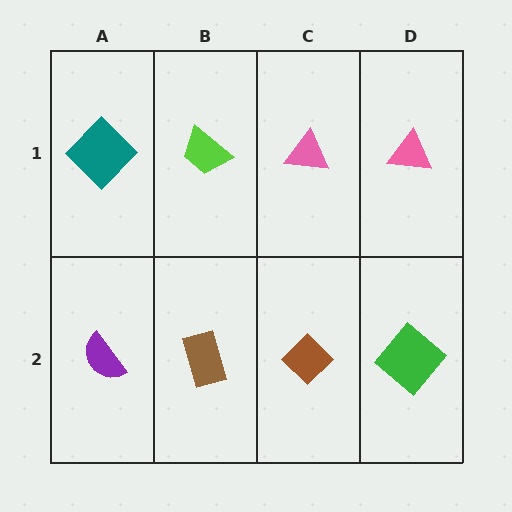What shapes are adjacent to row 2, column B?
A lime trapezoid (row 1, column B), a purple semicircle (row 2, column A), a brown diamond (row 2, column C).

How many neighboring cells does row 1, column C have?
3.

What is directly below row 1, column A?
A purple semicircle.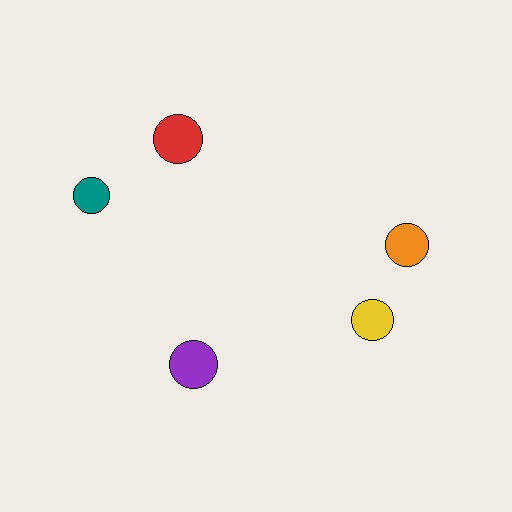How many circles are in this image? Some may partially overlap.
There are 5 circles.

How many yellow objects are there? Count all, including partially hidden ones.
There is 1 yellow object.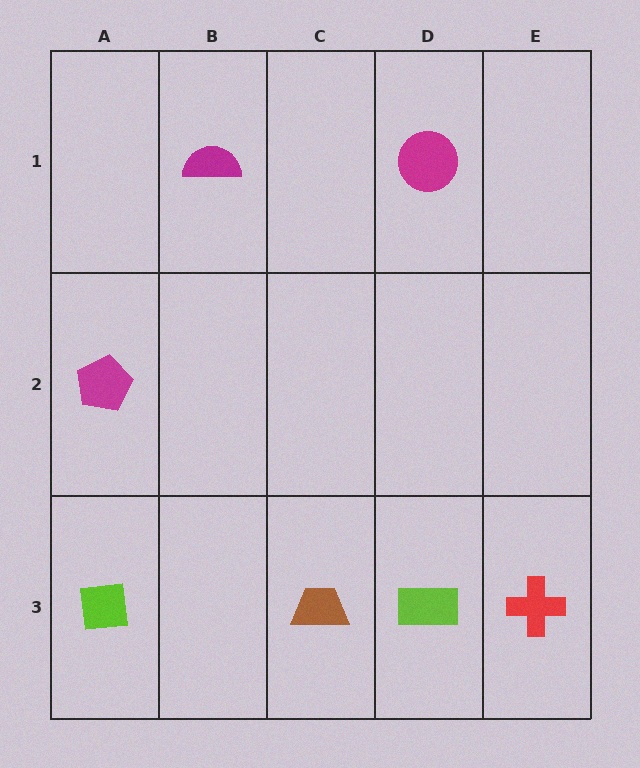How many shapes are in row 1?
2 shapes.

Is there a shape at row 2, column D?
No, that cell is empty.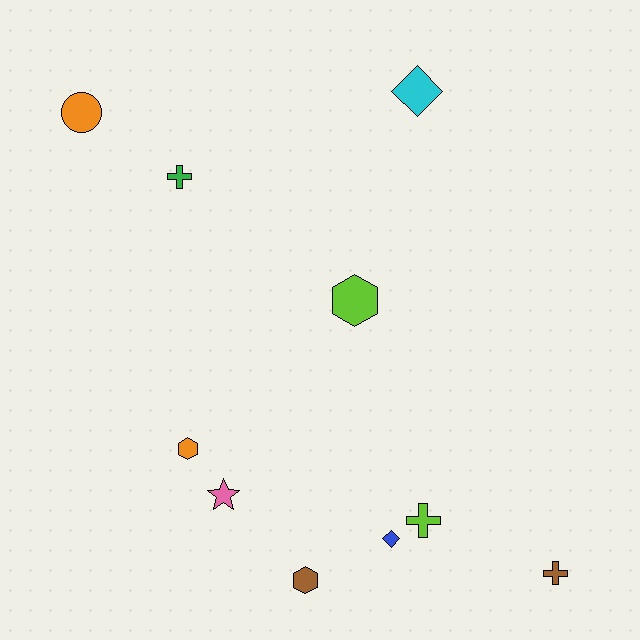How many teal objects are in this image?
There are no teal objects.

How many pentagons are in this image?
There are no pentagons.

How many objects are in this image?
There are 10 objects.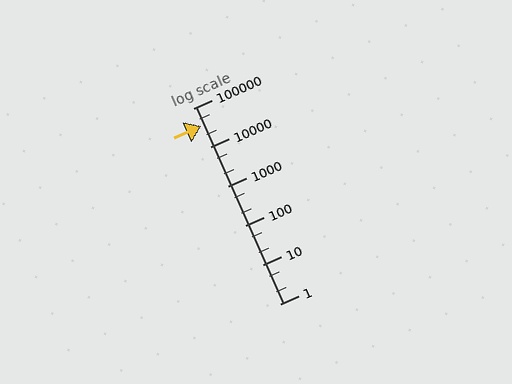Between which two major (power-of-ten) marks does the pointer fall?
The pointer is between 10000 and 100000.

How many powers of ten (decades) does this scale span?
The scale spans 5 decades, from 1 to 100000.